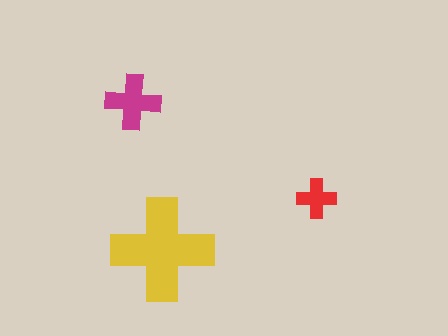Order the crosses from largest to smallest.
the yellow one, the magenta one, the red one.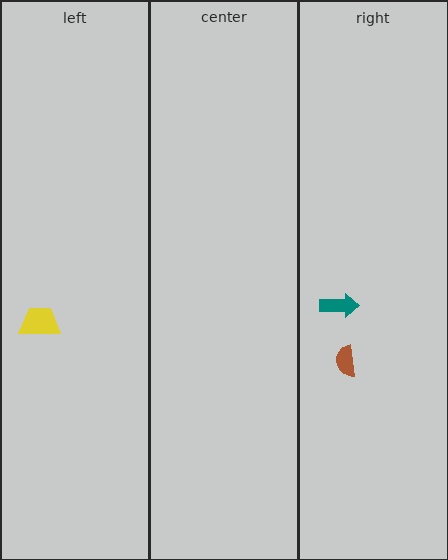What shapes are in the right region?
The teal arrow, the brown semicircle.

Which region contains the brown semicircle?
The right region.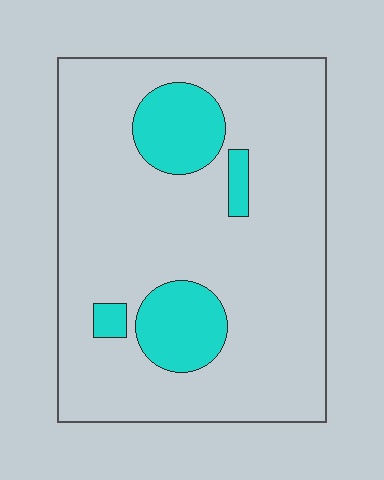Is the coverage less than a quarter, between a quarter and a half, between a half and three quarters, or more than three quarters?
Less than a quarter.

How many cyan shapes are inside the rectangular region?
4.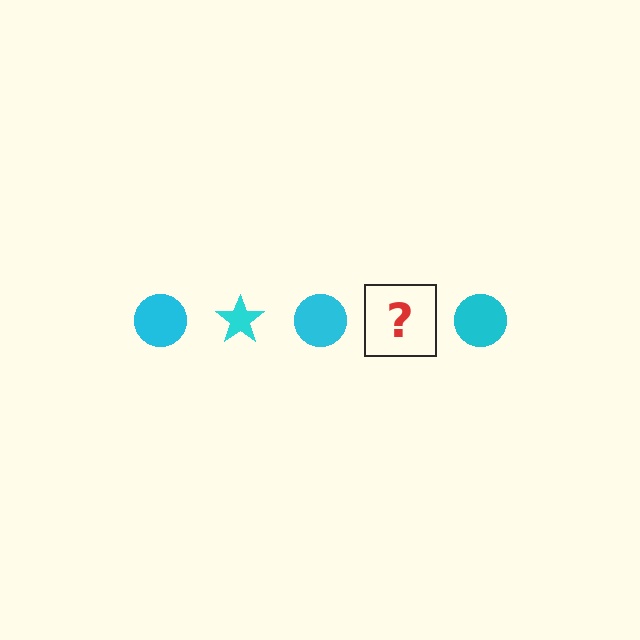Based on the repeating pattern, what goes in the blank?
The blank should be a cyan star.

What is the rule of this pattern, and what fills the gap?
The rule is that the pattern cycles through circle, star shapes in cyan. The gap should be filled with a cyan star.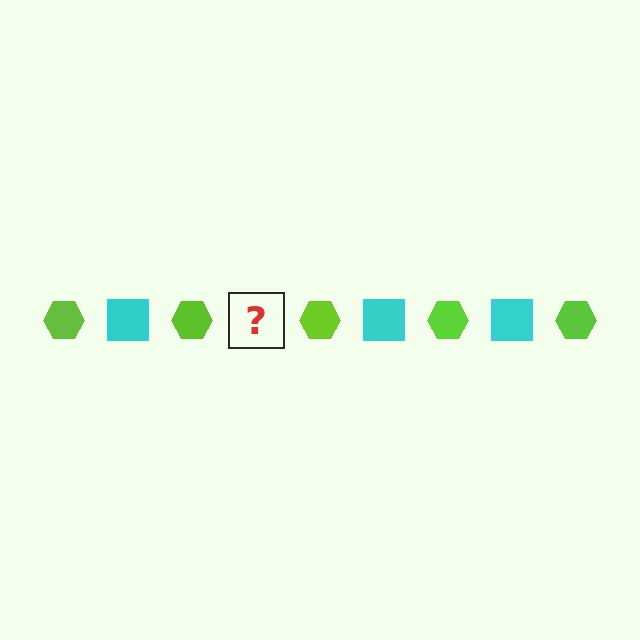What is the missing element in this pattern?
The missing element is a cyan square.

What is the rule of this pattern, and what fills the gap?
The rule is that the pattern alternates between lime hexagon and cyan square. The gap should be filled with a cyan square.